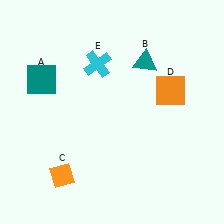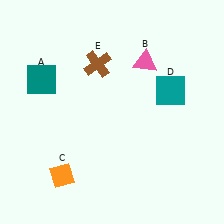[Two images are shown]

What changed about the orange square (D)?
In Image 1, D is orange. In Image 2, it changed to teal.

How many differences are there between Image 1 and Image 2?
There are 3 differences between the two images.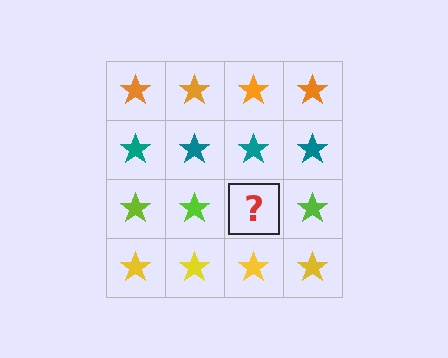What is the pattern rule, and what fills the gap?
The rule is that each row has a consistent color. The gap should be filled with a lime star.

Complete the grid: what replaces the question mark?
The question mark should be replaced with a lime star.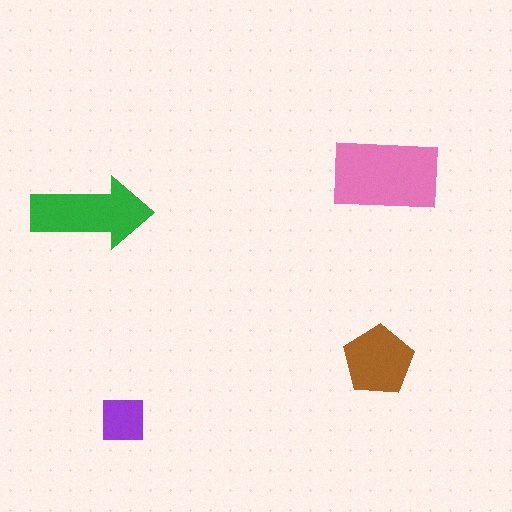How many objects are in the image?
There are 4 objects in the image.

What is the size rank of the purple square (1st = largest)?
4th.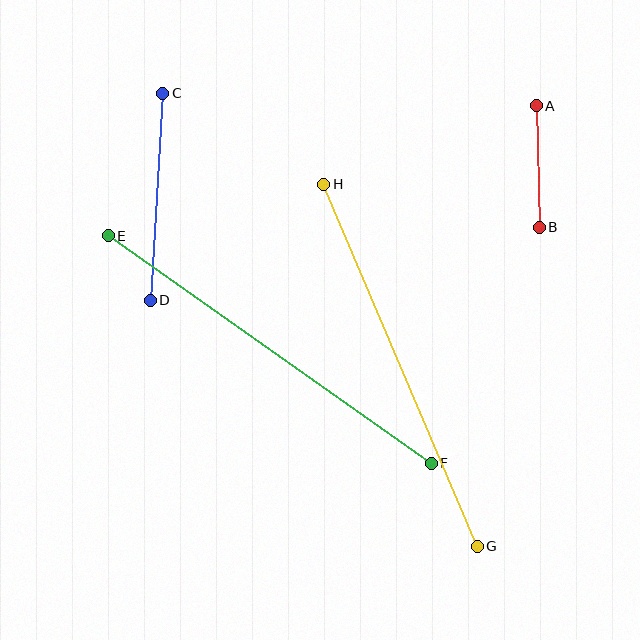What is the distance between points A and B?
The distance is approximately 122 pixels.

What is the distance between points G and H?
The distance is approximately 393 pixels.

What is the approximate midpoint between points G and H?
The midpoint is at approximately (401, 365) pixels.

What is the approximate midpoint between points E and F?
The midpoint is at approximately (270, 349) pixels.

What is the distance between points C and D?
The distance is approximately 208 pixels.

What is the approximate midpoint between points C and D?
The midpoint is at approximately (157, 197) pixels.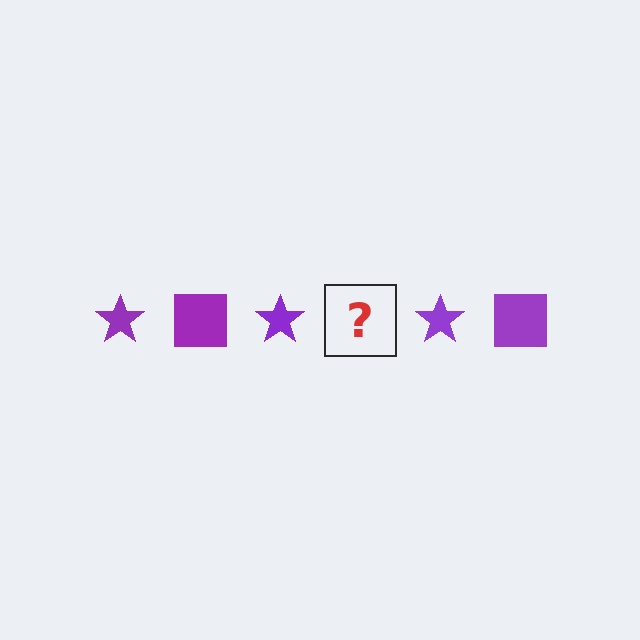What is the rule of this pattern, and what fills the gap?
The rule is that the pattern cycles through star, square shapes in purple. The gap should be filled with a purple square.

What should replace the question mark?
The question mark should be replaced with a purple square.